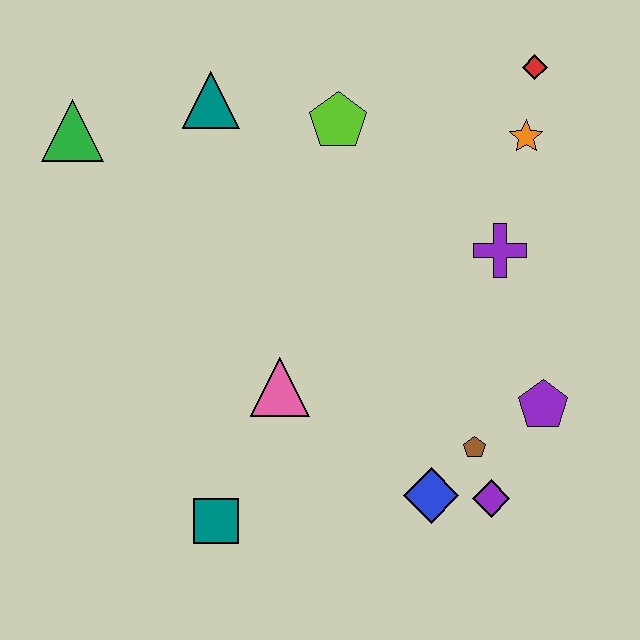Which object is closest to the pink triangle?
The teal square is closest to the pink triangle.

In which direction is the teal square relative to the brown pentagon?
The teal square is to the left of the brown pentagon.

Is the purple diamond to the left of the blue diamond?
No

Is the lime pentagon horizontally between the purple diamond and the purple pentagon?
No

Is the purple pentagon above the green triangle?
No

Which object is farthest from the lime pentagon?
The teal square is farthest from the lime pentagon.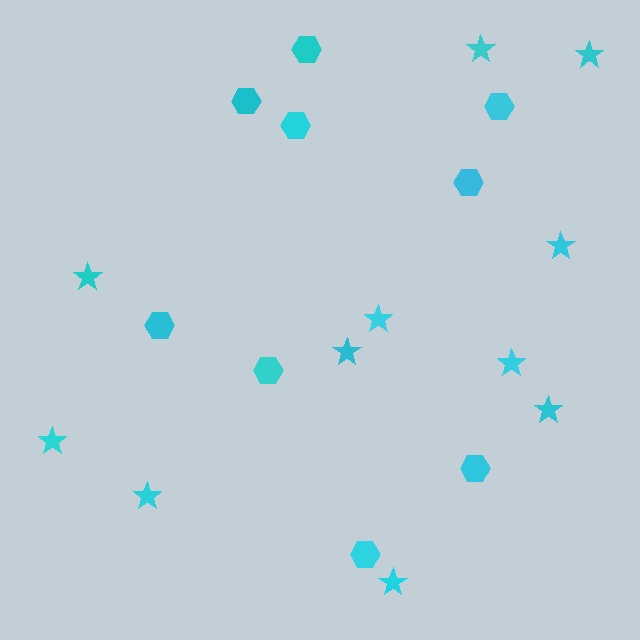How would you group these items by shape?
There are 2 groups: one group of stars (11) and one group of hexagons (9).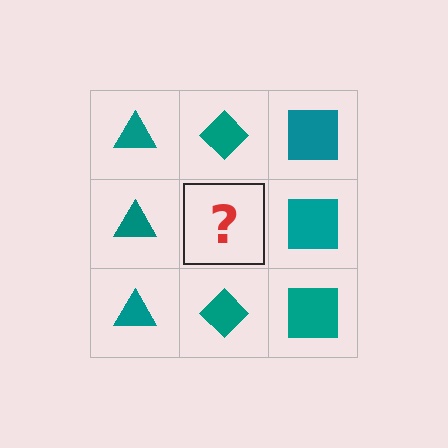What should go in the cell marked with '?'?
The missing cell should contain a teal diamond.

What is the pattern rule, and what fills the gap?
The rule is that each column has a consistent shape. The gap should be filled with a teal diamond.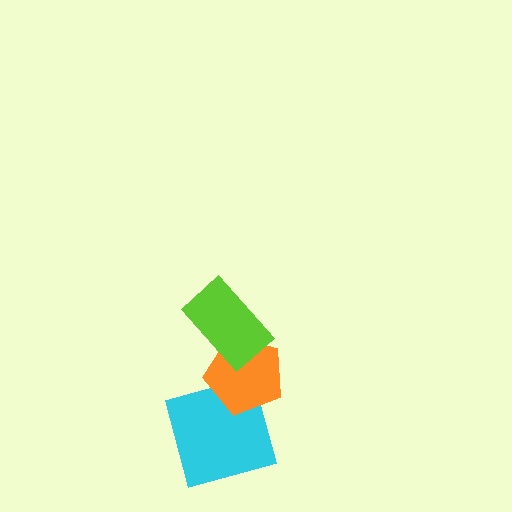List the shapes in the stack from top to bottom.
From top to bottom: the lime rectangle, the orange pentagon, the cyan square.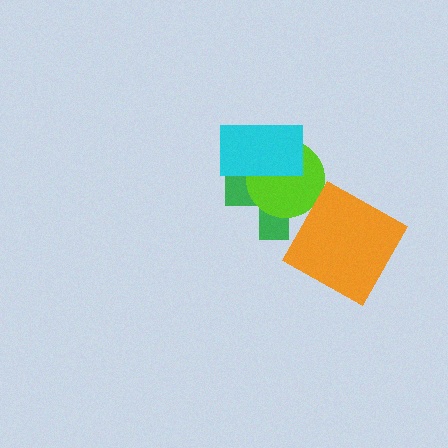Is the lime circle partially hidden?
Yes, it is partially covered by another shape.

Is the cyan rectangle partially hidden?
No, no other shape covers it.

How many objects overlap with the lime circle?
2 objects overlap with the lime circle.